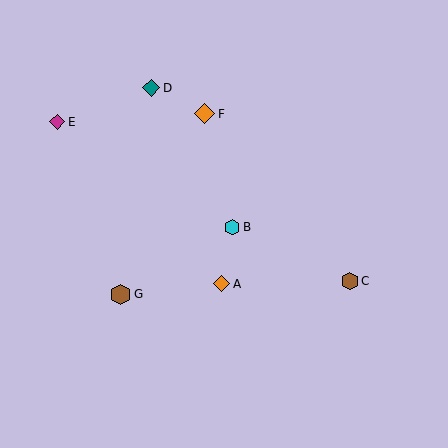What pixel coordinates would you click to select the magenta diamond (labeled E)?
Click at (57, 122) to select the magenta diamond E.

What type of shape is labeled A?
Shape A is an orange diamond.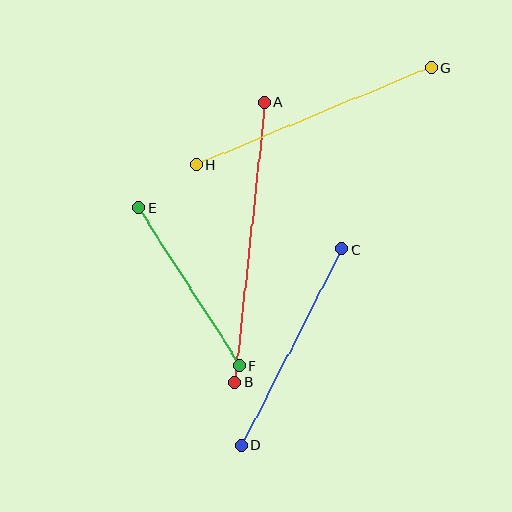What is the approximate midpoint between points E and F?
The midpoint is at approximately (189, 287) pixels.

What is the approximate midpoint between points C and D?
The midpoint is at approximately (292, 347) pixels.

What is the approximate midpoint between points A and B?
The midpoint is at approximately (250, 242) pixels.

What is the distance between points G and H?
The distance is approximately 254 pixels.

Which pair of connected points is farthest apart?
Points A and B are farthest apart.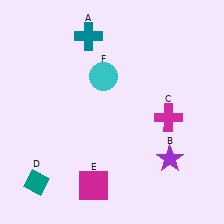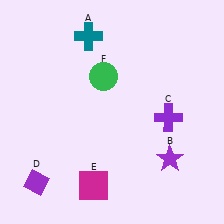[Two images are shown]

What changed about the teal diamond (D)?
In Image 1, D is teal. In Image 2, it changed to purple.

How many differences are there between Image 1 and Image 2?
There are 3 differences between the two images.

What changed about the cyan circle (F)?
In Image 1, F is cyan. In Image 2, it changed to green.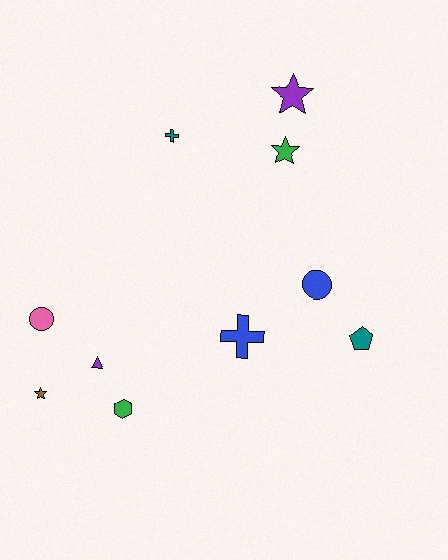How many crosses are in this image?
There are 2 crosses.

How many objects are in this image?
There are 10 objects.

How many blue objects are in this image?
There are 2 blue objects.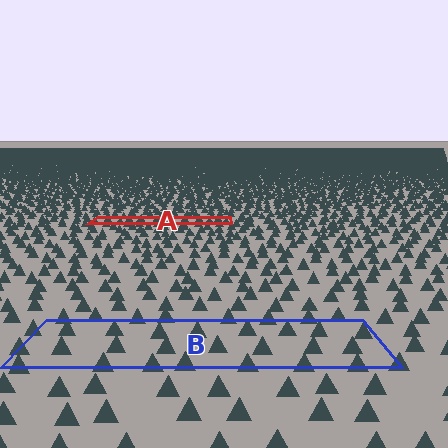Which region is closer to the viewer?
Region B is closer. The texture elements there are larger and more spread out.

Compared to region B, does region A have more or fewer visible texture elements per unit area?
Region A has more texture elements per unit area — they are packed more densely because it is farther away.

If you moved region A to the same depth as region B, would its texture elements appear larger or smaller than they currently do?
They would appear larger. At a closer depth, the same texture elements are projected at a bigger on-screen size.